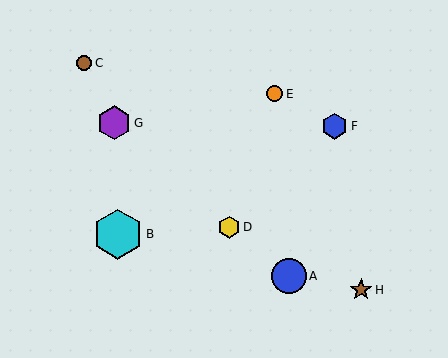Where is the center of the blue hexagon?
The center of the blue hexagon is at (335, 126).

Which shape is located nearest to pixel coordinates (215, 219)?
The yellow hexagon (labeled D) at (229, 227) is nearest to that location.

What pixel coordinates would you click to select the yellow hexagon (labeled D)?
Click at (229, 227) to select the yellow hexagon D.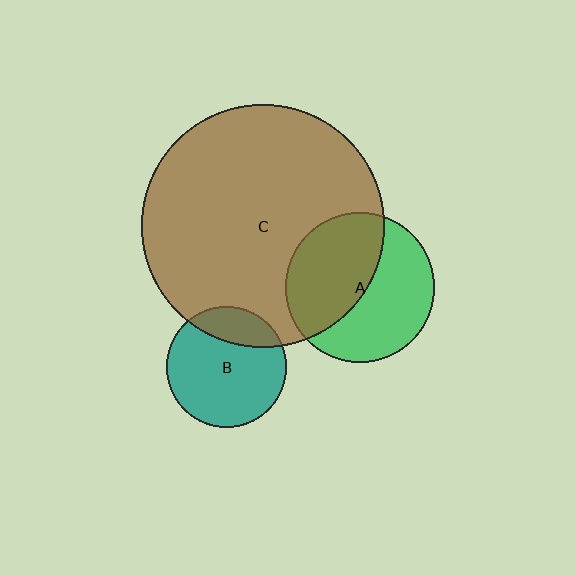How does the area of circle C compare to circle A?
Approximately 2.7 times.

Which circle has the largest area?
Circle C (brown).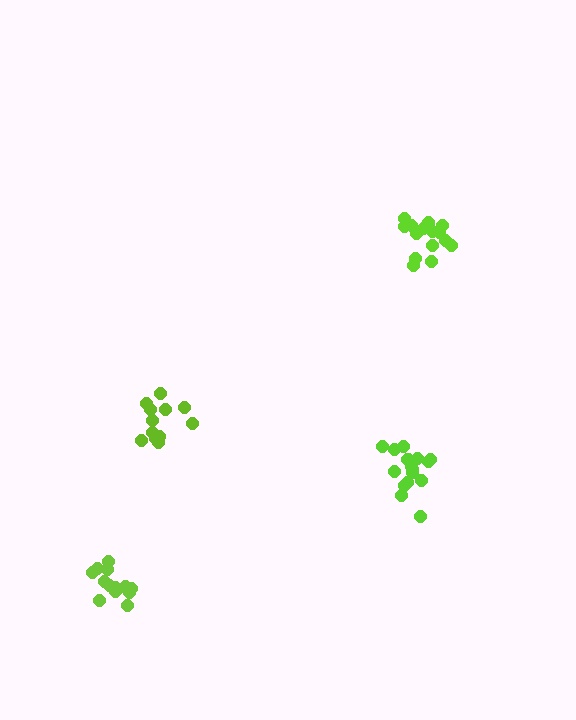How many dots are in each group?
Group 1: 17 dots, Group 2: 15 dots, Group 3: 12 dots, Group 4: 14 dots (58 total).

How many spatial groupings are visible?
There are 4 spatial groupings.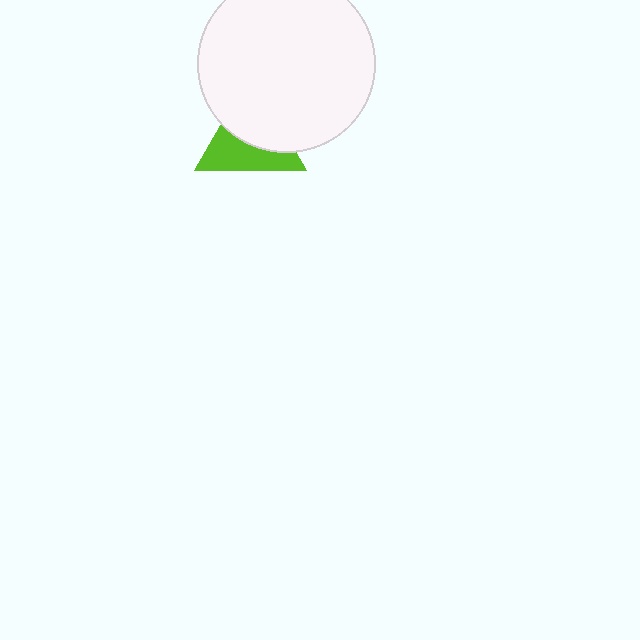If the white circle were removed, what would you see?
You would see the complete lime triangle.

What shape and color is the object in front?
The object in front is a white circle.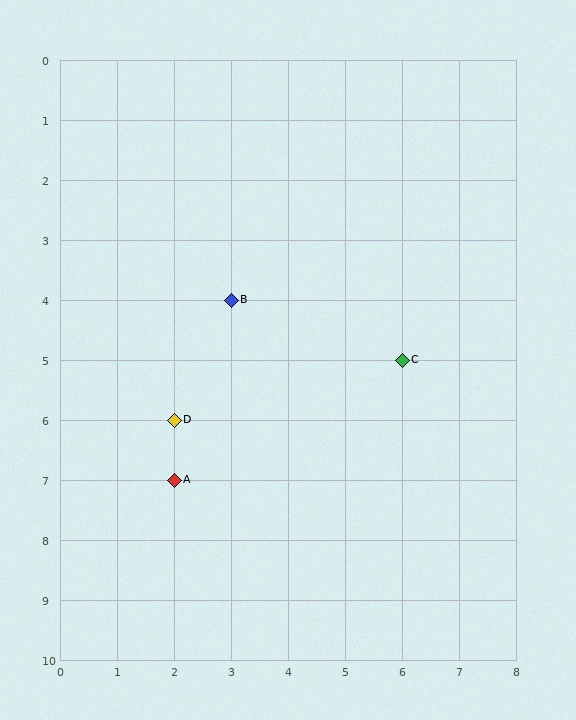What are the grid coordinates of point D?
Point D is at grid coordinates (2, 6).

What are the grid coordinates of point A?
Point A is at grid coordinates (2, 7).